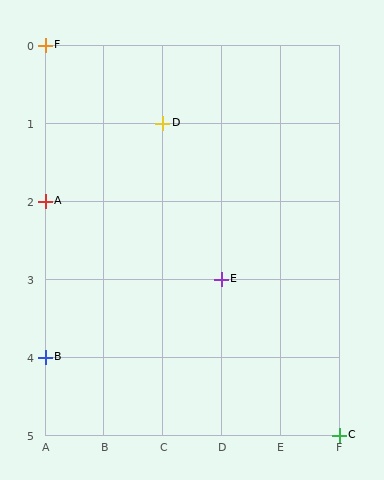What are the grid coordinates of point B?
Point B is at grid coordinates (A, 4).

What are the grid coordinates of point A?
Point A is at grid coordinates (A, 2).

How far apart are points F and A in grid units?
Points F and A are 2 rows apart.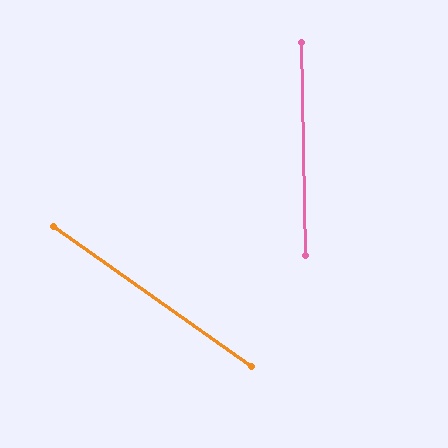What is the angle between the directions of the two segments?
Approximately 54 degrees.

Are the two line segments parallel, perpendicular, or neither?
Neither parallel nor perpendicular — they differ by about 54°.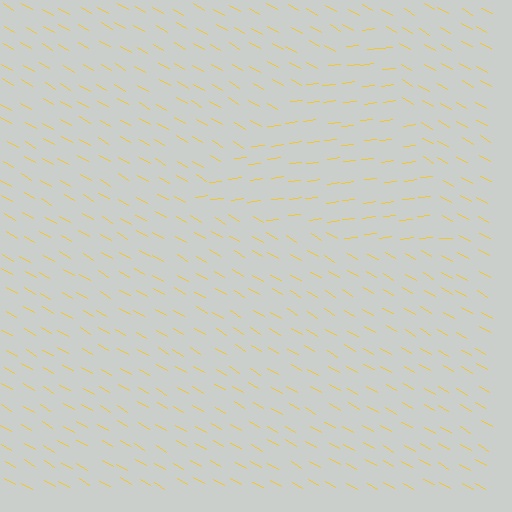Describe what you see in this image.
The image is filled with small yellow line segments. A triangle region in the image has lines oriented differently from the surrounding lines, creating a visible texture boundary.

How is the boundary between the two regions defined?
The boundary is defined purely by a change in line orientation (approximately 37 degrees difference). All lines are the same color and thickness.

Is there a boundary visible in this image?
Yes, there is a texture boundary formed by a change in line orientation.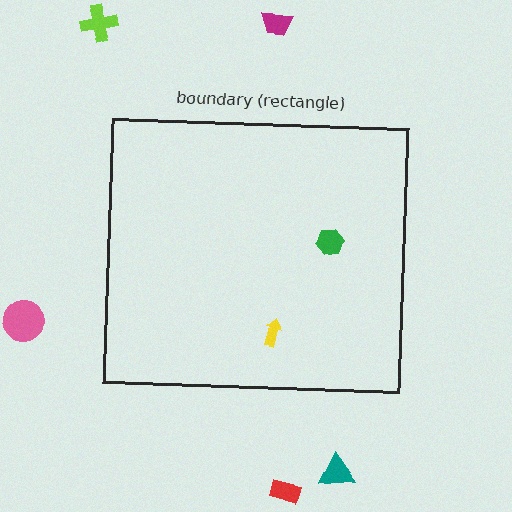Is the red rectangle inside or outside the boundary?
Outside.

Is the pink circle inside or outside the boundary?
Outside.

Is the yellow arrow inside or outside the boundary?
Inside.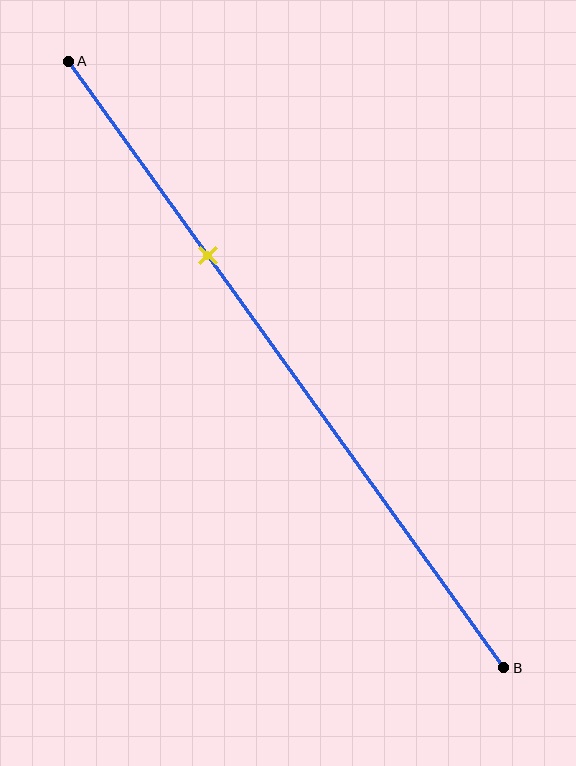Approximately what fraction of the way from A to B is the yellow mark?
The yellow mark is approximately 30% of the way from A to B.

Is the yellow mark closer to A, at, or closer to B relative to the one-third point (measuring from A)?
The yellow mark is approximately at the one-third point of segment AB.